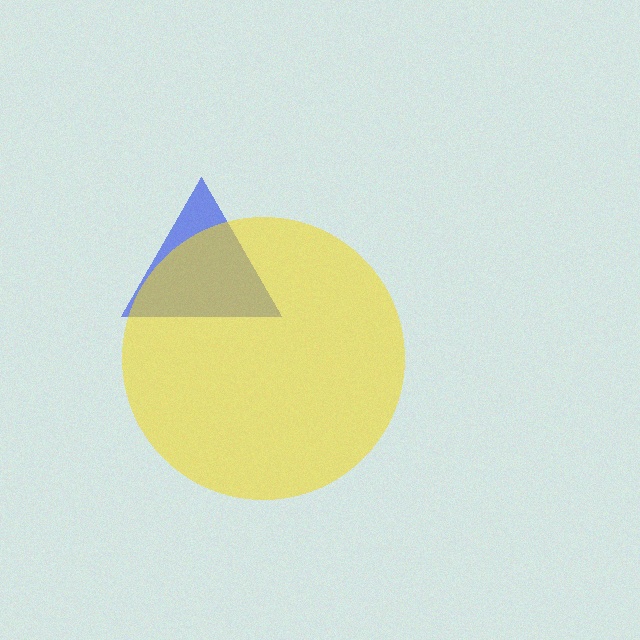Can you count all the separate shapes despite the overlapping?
Yes, there are 2 separate shapes.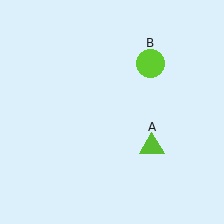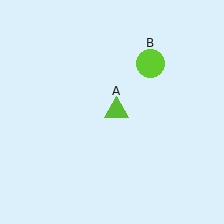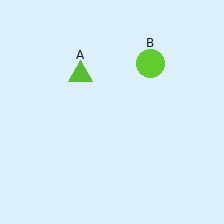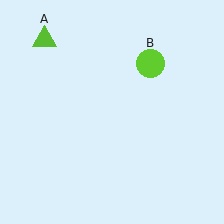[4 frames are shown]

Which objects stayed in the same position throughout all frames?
Lime circle (object B) remained stationary.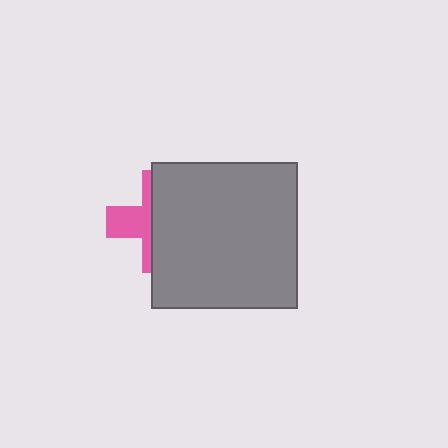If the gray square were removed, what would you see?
You would see the complete pink cross.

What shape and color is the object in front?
The object in front is a gray square.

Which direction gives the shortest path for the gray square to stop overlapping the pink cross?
Moving right gives the shortest separation.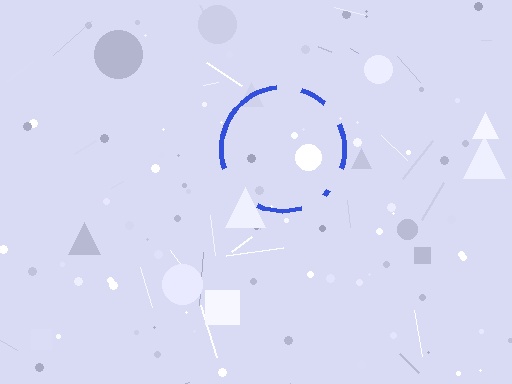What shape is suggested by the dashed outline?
The dashed outline suggests a circle.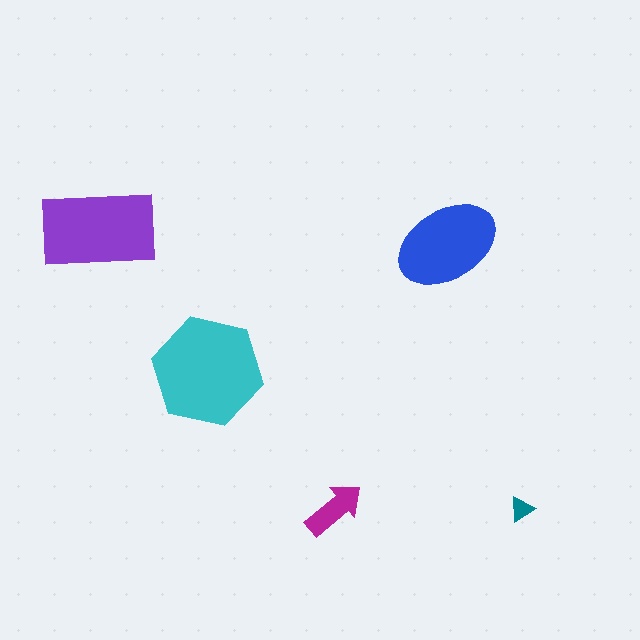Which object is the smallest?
The teal triangle.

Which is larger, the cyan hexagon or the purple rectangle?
The cyan hexagon.